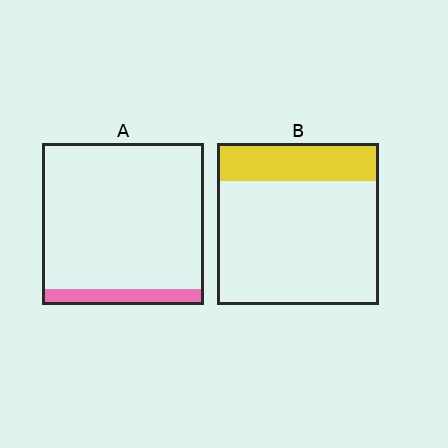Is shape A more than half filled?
No.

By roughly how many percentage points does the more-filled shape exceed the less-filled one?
By roughly 15 percentage points (B over A).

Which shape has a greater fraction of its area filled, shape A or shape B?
Shape B.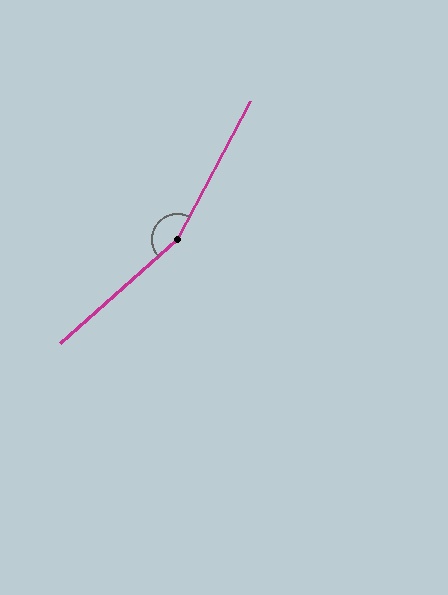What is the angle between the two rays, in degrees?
Approximately 160 degrees.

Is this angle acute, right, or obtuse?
It is obtuse.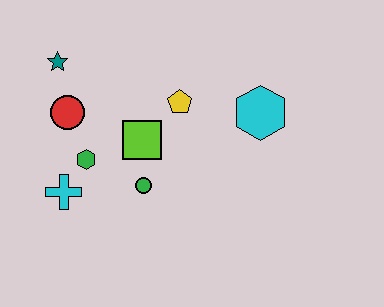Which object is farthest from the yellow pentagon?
The cyan cross is farthest from the yellow pentagon.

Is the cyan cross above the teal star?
No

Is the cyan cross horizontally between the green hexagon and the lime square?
No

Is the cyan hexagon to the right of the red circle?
Yes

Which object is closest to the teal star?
The red circle is closest to the teal star.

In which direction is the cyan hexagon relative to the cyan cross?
The cyan hexagon is to the right of the cyan cross.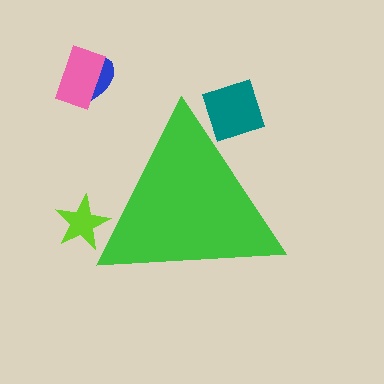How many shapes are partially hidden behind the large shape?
2 shapes are partially hidden.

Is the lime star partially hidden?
Yes, the lime star is partially hidden behind the green triangle.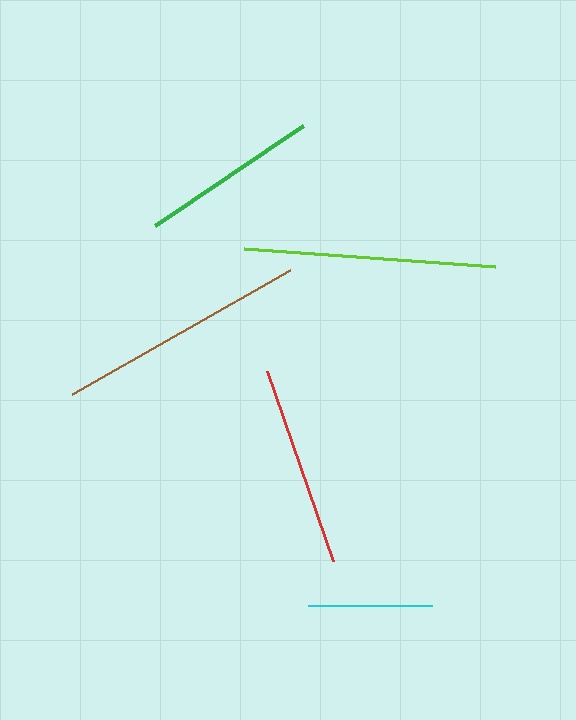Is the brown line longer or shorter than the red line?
The brown line is longer than the red line.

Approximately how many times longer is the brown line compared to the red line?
The brown line is approximately 1.2 times the length of the red line.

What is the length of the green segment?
The green segment is approximately 178 pixels long.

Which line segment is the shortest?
The cyan line is the shortest at approximately 124 pixels.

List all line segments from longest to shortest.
From longest to shortest: lime, brown, red, green, cyan.